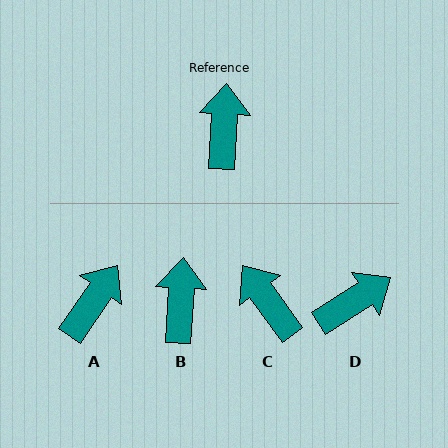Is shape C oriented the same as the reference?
No, it is off by about 39 degrees.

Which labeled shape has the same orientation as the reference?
B.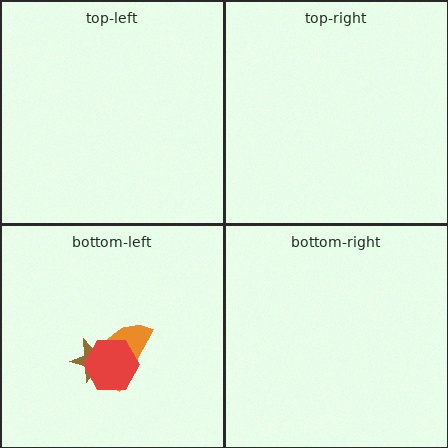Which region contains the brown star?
The bottom-left region.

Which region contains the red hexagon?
The bottom-left region.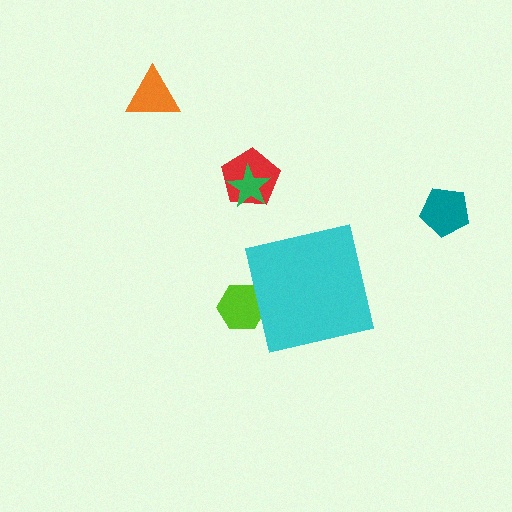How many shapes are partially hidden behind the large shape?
1 shape is partially hidden.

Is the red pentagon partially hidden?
No, the red pentagon is fully visible.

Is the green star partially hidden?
No, the green star is fully visible.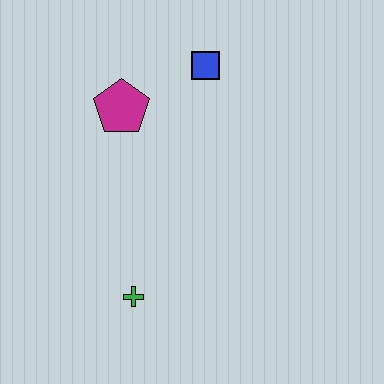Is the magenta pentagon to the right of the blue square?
No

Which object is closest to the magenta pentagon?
The blue square is closest to the magenta pentagon.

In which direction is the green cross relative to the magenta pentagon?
The green cross is below the magenta pentagon.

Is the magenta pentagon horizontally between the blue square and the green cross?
No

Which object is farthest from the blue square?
The green cross is farthest from the blue square.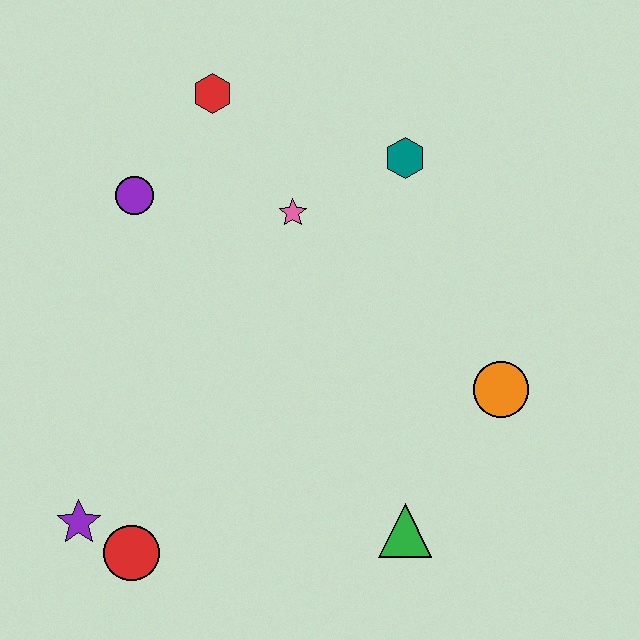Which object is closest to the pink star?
The teal hexagon is closest to the pink star.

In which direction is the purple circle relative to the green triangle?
The purple circle is above the green triangle.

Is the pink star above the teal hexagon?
No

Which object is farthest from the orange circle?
The purple star is farthest from the orange circle.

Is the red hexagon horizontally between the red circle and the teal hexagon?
Yes